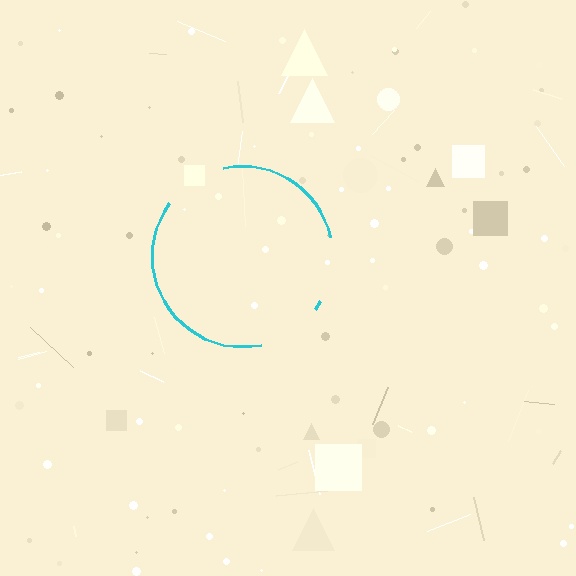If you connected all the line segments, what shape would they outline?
They would outline a circle.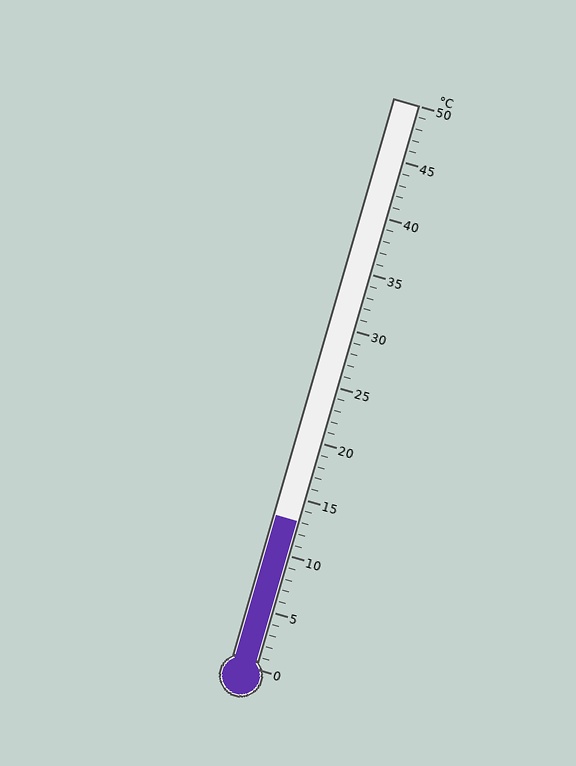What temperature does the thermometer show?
The thermometer shows approximately 13°C.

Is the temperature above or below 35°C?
The temperature is below 35°C.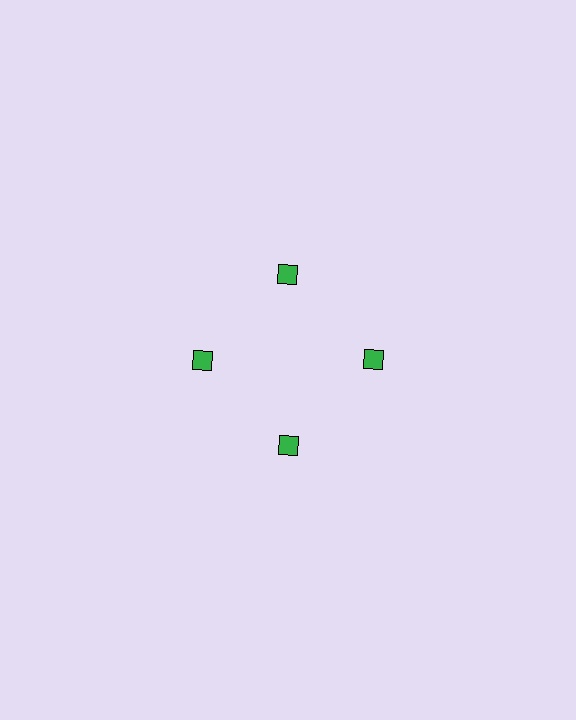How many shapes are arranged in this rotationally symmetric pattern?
There are 4 shapes, arranged in 4 groups of 1.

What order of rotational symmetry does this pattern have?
This pattern has 4-fold rotational symmetry.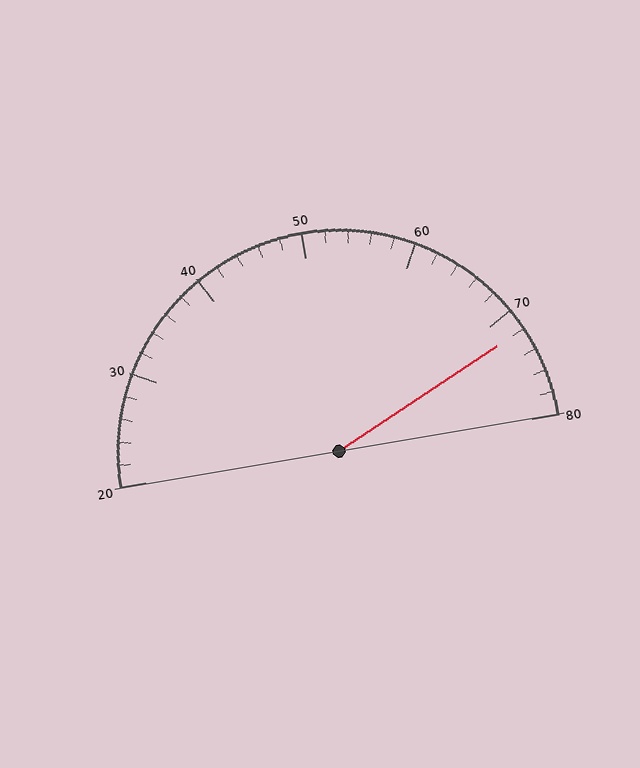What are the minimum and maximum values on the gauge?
The gauge ranges from 20 to 80.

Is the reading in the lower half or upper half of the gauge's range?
The reading is in the upper half of the range (20 to 80).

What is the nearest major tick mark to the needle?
The nearest major tick mark is 70.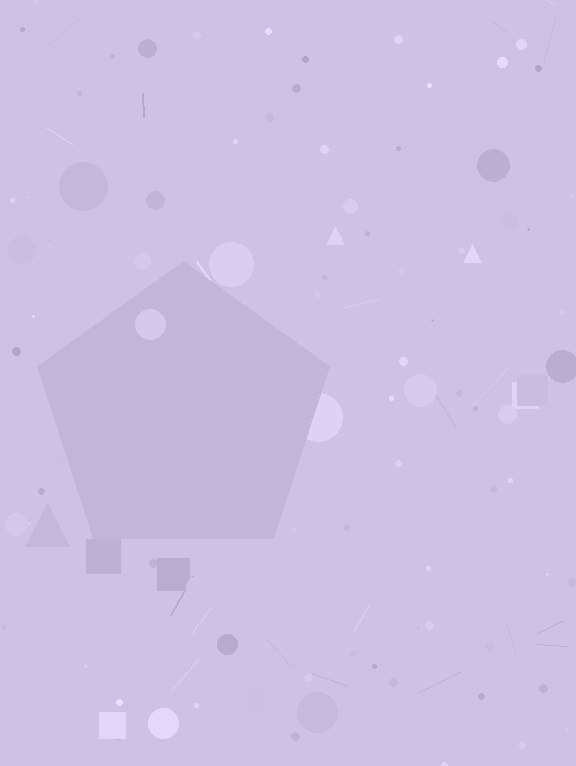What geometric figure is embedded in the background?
A pentagon is embedded in the background.